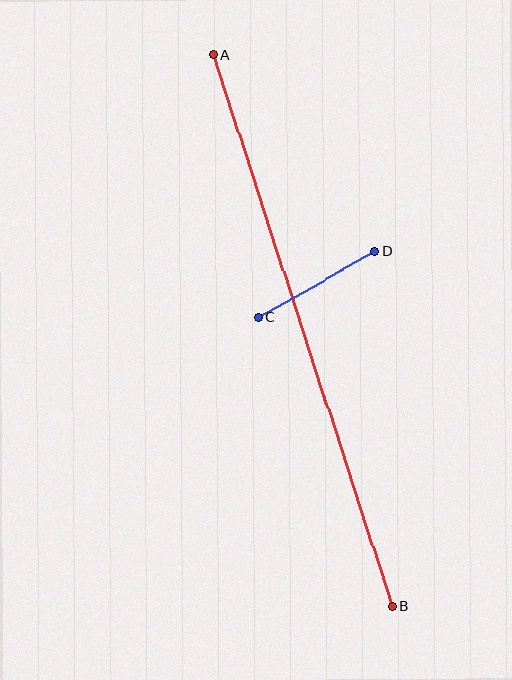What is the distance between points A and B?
The distance is approximately 580 pixels.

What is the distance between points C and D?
The distance is approximately 134 pixels.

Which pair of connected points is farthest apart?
Points A and B are farthest apart.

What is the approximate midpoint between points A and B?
The midpoint is at approximately (303, 331) pixels.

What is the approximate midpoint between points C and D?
The midpoint is at approximately (316, 284) pixels.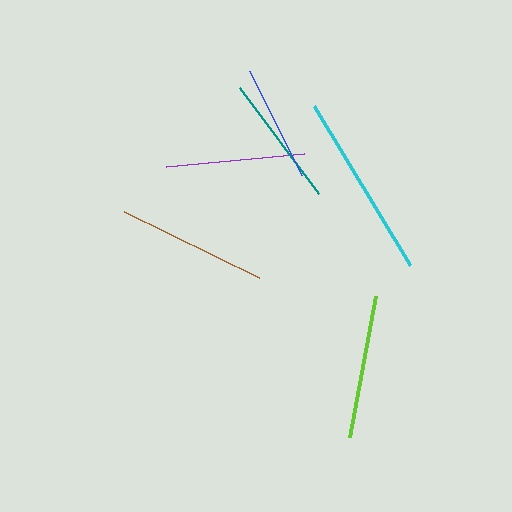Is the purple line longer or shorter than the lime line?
The lime line is longer than the purple line.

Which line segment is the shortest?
The blue line is the shortest at approximately 117 pixels.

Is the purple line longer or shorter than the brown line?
The brown line is longer than the purple line.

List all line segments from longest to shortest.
From longest to shortest: cyan, brown, lime, purple, teal, blue.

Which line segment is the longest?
The cyan line is the longest at approximately 186 pixels.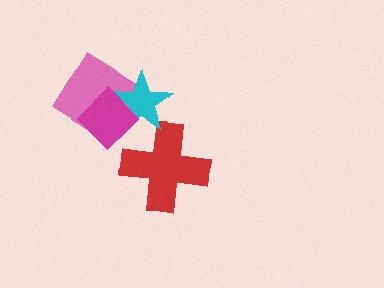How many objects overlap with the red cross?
1 object overlaps with the red cross.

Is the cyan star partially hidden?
Yes, it is partially covered by another shape.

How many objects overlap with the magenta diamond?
2 objects overlap with the magenta diamond.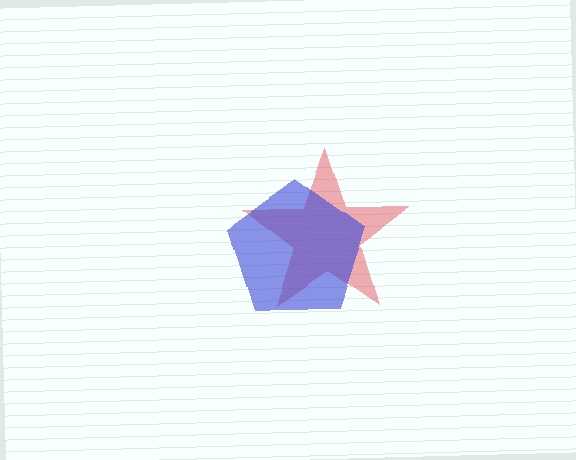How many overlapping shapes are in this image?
There are 2 overlapping shapes in the image.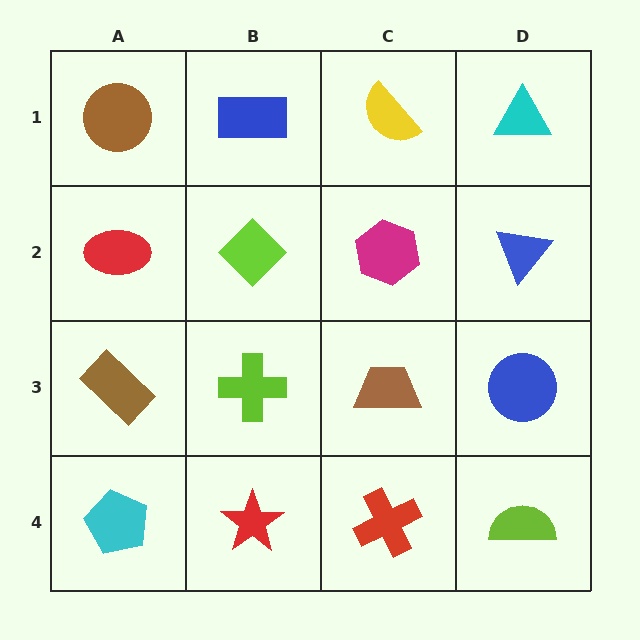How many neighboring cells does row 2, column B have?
4.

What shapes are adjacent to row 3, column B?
A lime diamond (row 2, column B), a red star (row 4, column B), a brown rectangle (row 3, column A), a brown trapezoid (row 3, column C).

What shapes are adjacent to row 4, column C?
A brown trapezoid (row 3, column C), a red star (row 4, column B), a lime semicircle (row 4, column D).